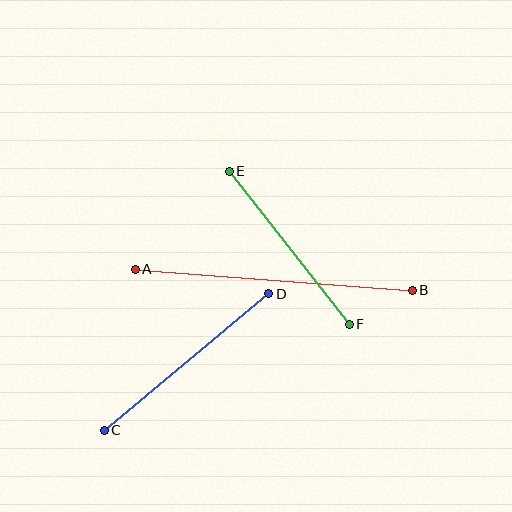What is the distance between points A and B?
The distance is approximately 278 pixels.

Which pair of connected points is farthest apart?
Points A and B are farthest apart.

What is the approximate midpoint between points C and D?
The midpoint is at approximately (187, 362) pixels.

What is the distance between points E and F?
The distance is approximately 195 pixels.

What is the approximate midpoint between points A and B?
The midpoint is at approximately (274, 280) pixels.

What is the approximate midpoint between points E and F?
The midpoint is at approximately (289, 248) pixels.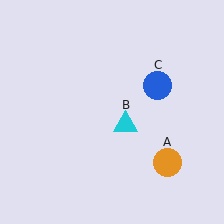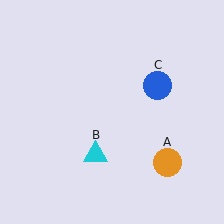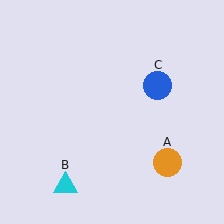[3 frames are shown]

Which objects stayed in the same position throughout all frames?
Orange circle (object A) and blue circle (object C) remained stationary.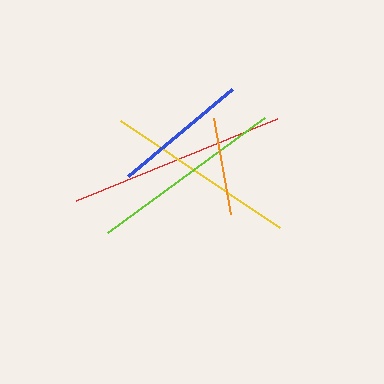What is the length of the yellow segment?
The yellow segment is approximately 191 pixels long.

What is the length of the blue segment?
The blue segment is approximately 135 pixels long.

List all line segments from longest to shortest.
From longest to shortest: red, lime, yellow, blue, orange.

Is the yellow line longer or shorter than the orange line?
The yellow line is longer than the orange line.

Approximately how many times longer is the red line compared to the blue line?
The red line is approximately 1.6 times the length of the blue line.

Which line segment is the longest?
The red line is the longest at approximately 217 pixels.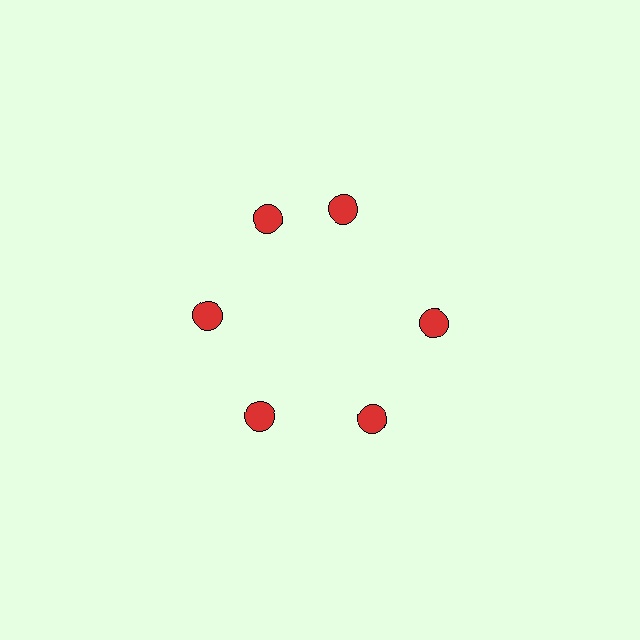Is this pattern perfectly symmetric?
No. The 6 red circles are arranged in a ring, but one element near the 1 o'clock position is rotated out of alignment along the ring, breaking the 6-fold rotational symmetry.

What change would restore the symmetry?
The symmetry would be restored by rotating it back into even spacing with its neighbors so that all 6 circles sit at equal angles and equal distance from the center.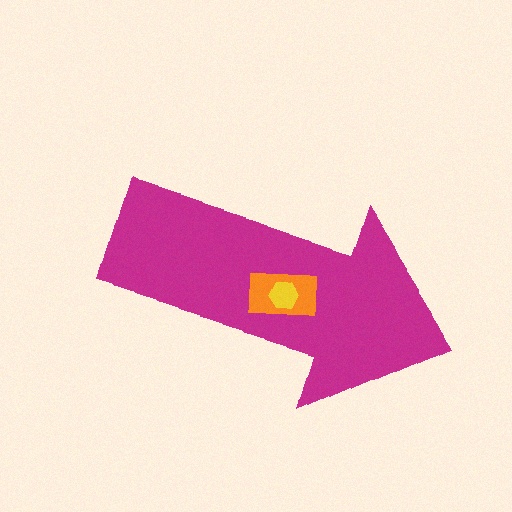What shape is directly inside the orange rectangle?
The yellow hexagon.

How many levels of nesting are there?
3.